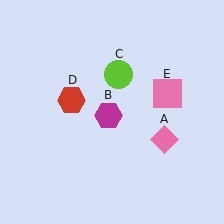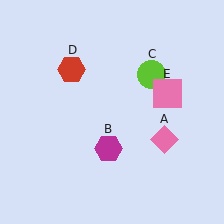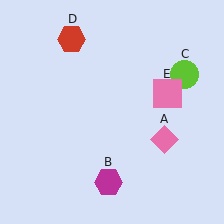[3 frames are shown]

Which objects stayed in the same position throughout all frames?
Pink diamond (object A) and pink square (object E) remained stationary.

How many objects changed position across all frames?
3 objects changed position: magenta hexagon (object B), lime circle (object C), red hexagon (object D).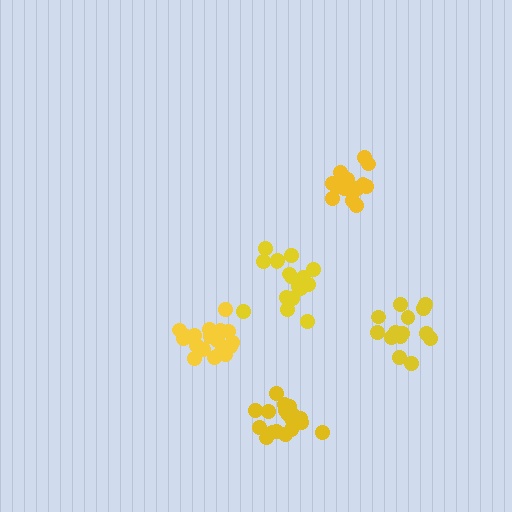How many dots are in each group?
Group 1: 18 dots, Group 2: 14 dots, Group 3: 18 dots, Group 4: 14 dots, Group 5: 17 dots (81 total).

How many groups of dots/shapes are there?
There are 5 groups.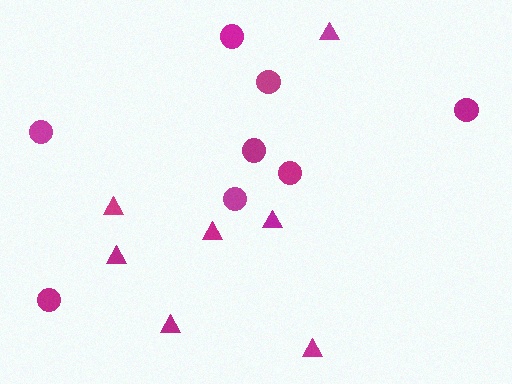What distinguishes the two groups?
There are 2 groups: one group of triangles (7) and one group of circles (8).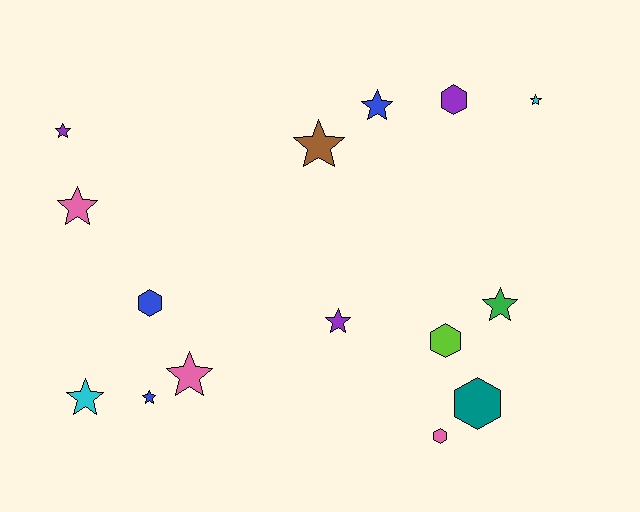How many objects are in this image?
There are 15 objects.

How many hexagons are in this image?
There are 5 hexagons.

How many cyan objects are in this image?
There are 2 cyan objects.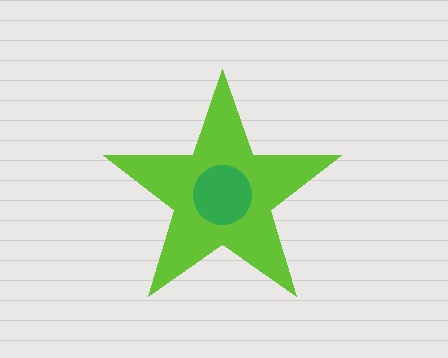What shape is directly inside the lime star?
The green circle.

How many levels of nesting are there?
2.